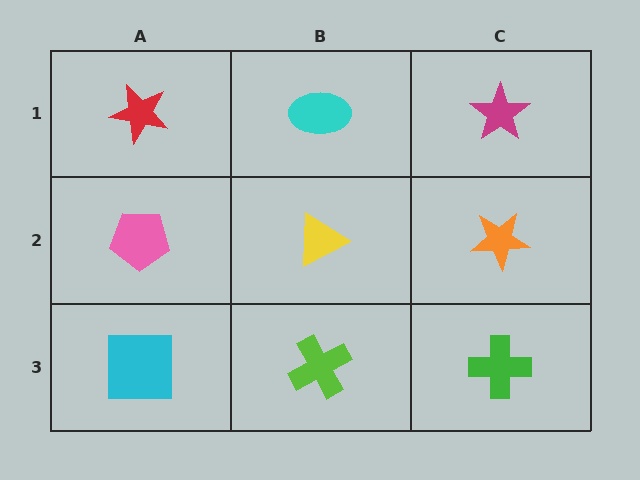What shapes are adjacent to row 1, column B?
A yellow triangle (row 2, column B), a red star (row 1, column A), a magenta star (row 1, column C).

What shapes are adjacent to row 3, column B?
A yellow triangle (row 2, column B), a cyan square (row 3, column A), a green cross (row 3, column C).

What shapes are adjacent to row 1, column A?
A pink pentagon (row 2, column A), a cyan ellipse (row 1, column B).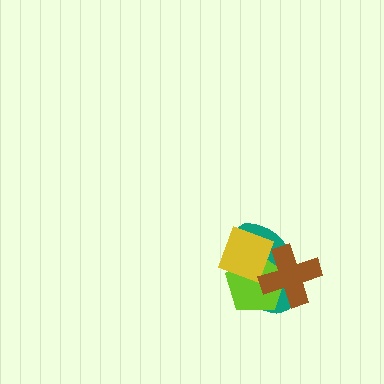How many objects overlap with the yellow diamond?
3 objects overlap with the yellow diamond.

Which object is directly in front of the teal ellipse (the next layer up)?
The lime pentagon is directly in front of the teal ellipse.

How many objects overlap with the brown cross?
3 objects overlap with the brown cross.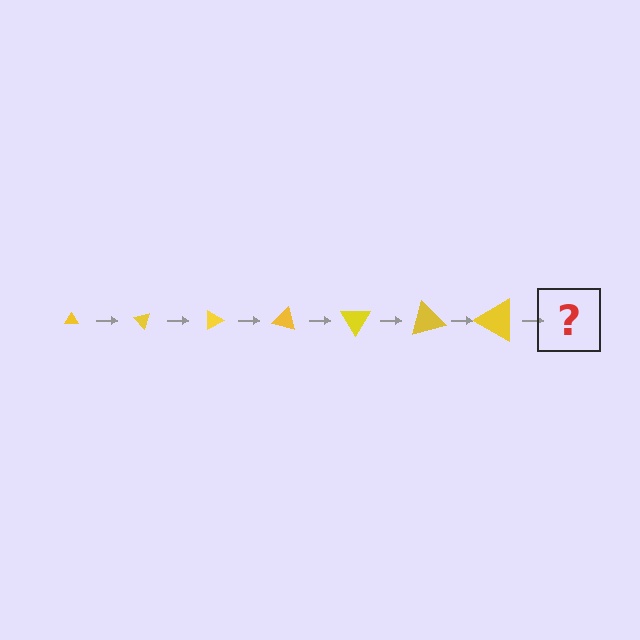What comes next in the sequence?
The next element should be a triangle, larger than the previous one and rotated 315 degrees from the start.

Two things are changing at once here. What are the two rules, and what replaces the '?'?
The two rules are that the triangle grows larger each step and it rotates 45 degrees each step. The '?' should be a triangle, larger than the previous one and rotated 315 degrees from the start.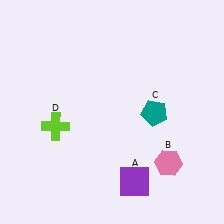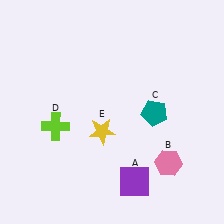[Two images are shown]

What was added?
A yellow star (E) was added in Image 2.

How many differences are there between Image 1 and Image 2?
There is 1 difference between the two images.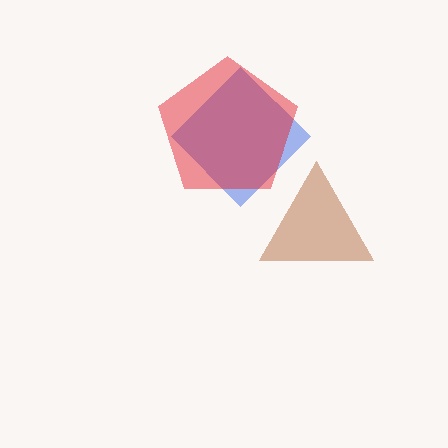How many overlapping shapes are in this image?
There are 3 overlapping shapes in the image.